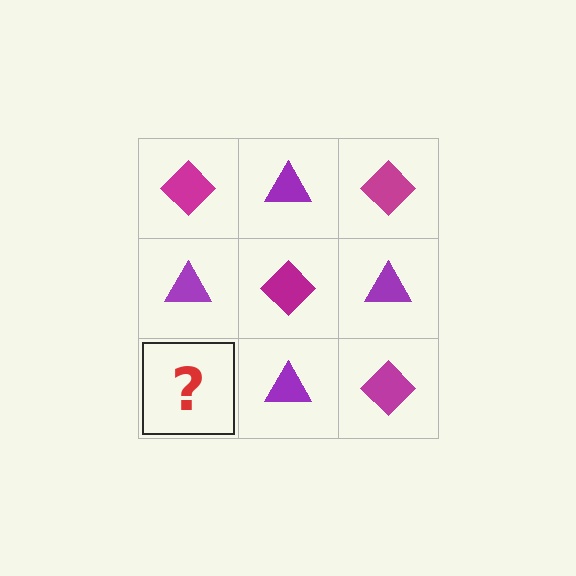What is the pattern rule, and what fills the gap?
The rule is that it alternates magenta diamond and purple triangle in a checkerboard pattern. The gap should be filled with a magenta diamond.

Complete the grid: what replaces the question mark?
The question mark should be replaced with a magenta diamond.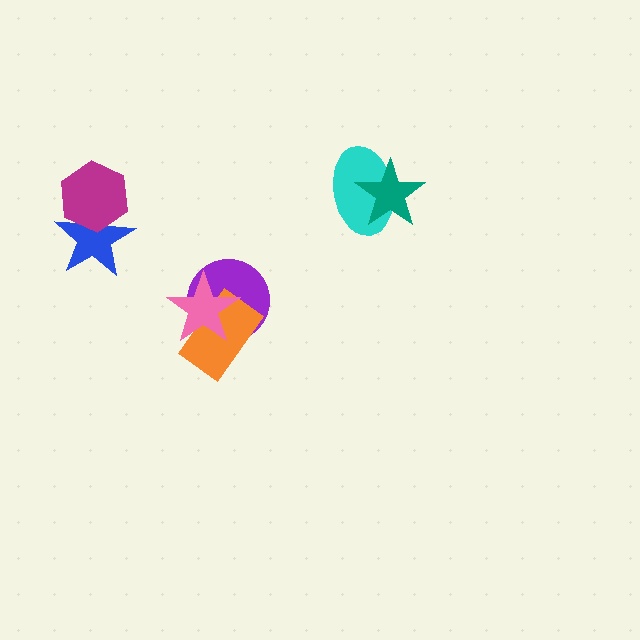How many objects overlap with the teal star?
1 object overlaps with the teal star.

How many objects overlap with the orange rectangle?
2 objects overlap with the orange rectangle.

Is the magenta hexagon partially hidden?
No, no other shape covers it.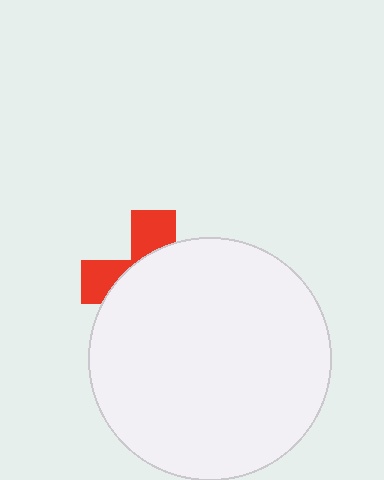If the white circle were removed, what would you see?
You would see the complete red cross.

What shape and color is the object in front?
The object in front is a white circle.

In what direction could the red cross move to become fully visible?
The red cross could move up. That would shift it out from behind the white circle entirely.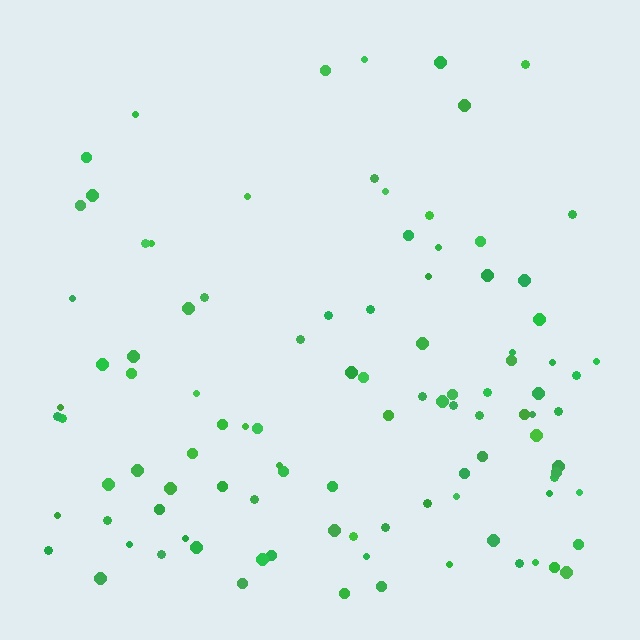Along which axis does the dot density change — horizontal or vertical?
Vertical.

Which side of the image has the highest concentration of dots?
The bottom.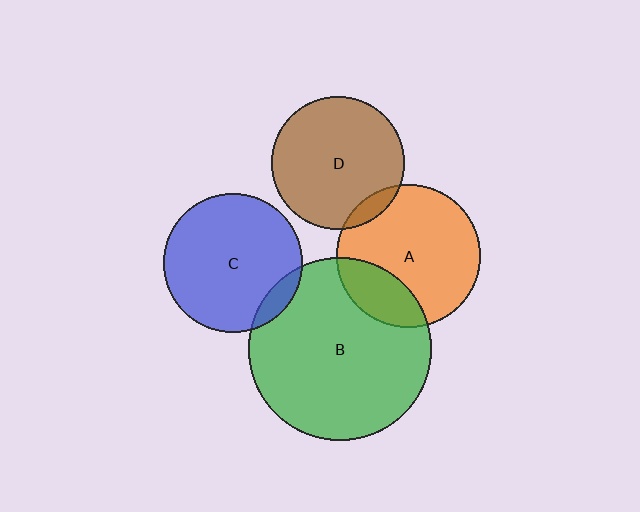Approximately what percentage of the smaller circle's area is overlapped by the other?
Approximately 10%.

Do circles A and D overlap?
Yes.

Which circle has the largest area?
Circle B (green).